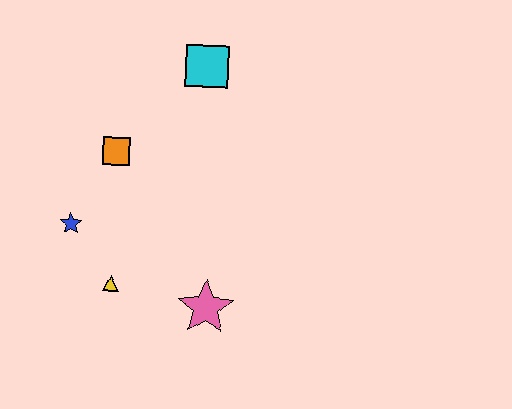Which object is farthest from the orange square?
The pink star is farthest from the orange square.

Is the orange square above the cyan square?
No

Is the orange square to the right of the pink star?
No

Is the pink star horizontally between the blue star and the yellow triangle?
No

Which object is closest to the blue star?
The yellow triangle is closest to the blue star.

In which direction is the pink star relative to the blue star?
The pink star is to the right of the blue star.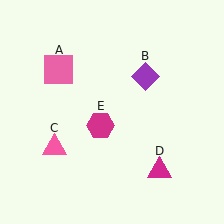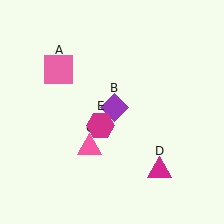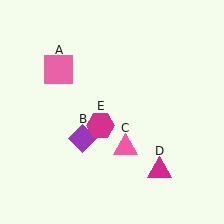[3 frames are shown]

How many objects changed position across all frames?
2 objects changed position: purple diamond (object B), pink triangle (object C).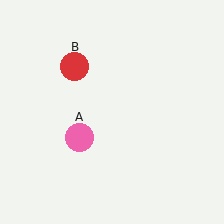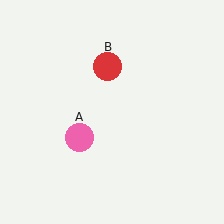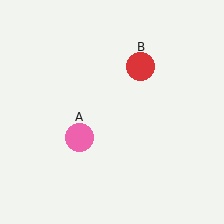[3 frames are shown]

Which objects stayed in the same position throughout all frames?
Pink circle (object A) remained stationary.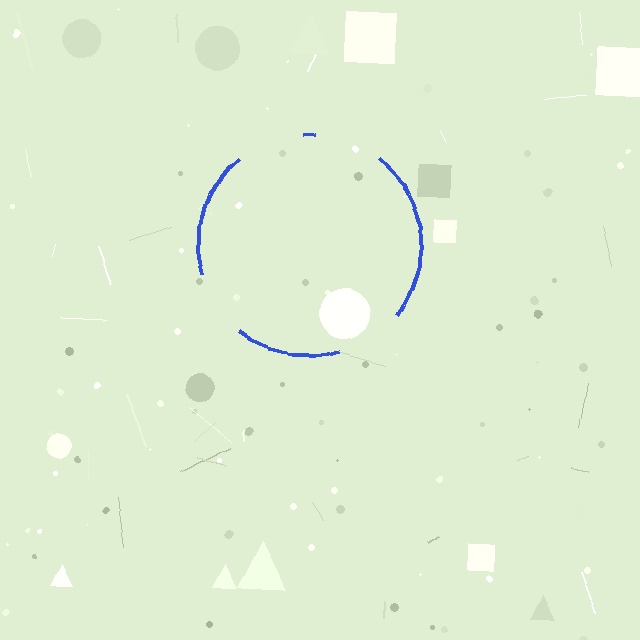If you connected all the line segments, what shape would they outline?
They would outline a circle.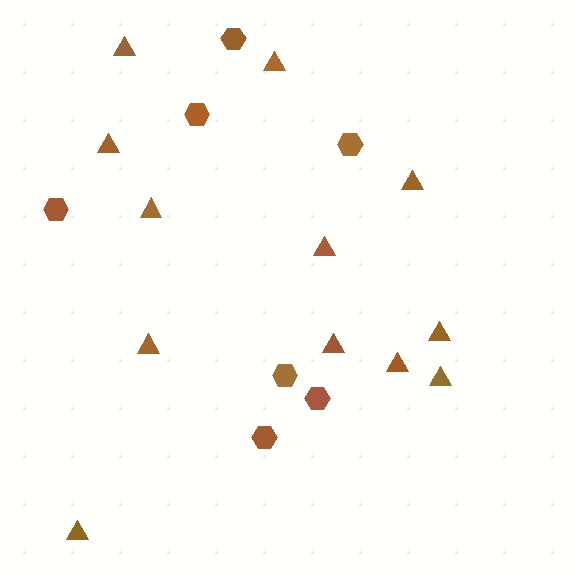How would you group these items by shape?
There are 2 groups: one group of triangles (12) and one group of hexagons (7).